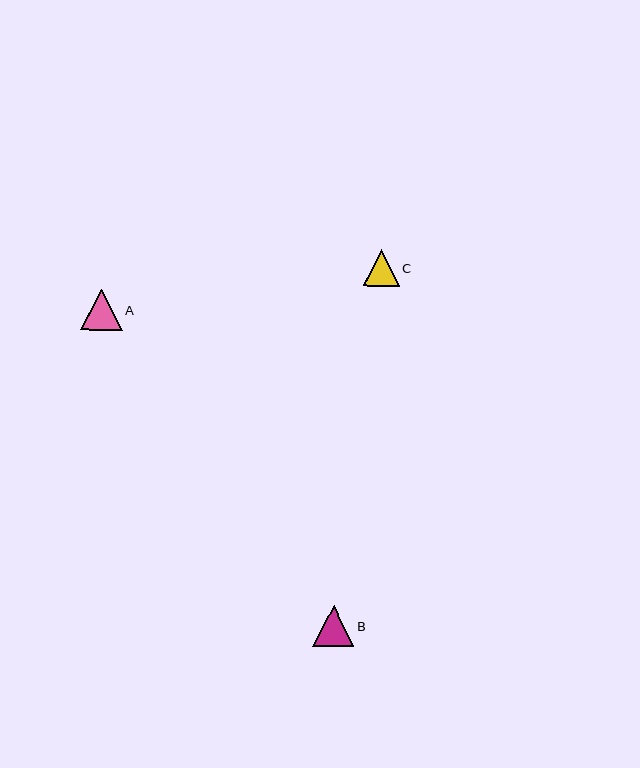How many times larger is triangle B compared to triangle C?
Triangle B is approximately 1.1 times the size of triangle C.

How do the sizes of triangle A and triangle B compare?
Triangle A and triangle B are approximately the same size.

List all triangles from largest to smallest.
From largest to smallest: A, B, C.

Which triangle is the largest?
Triangle A is the largest with a size of approximately 42 pixels.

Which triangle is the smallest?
Triangle C is the smallest with a size of approximately 36 pixels.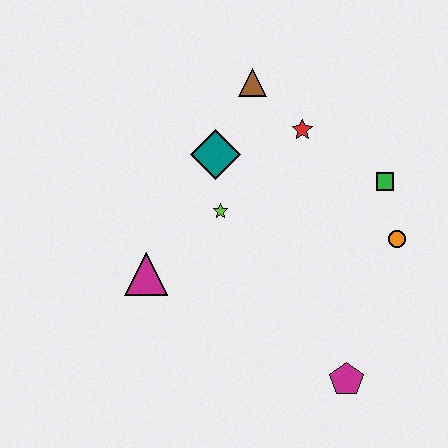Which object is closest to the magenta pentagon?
The orange circle is closest to the magenta pentagon.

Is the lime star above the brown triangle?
No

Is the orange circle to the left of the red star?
No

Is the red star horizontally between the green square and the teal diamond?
Yes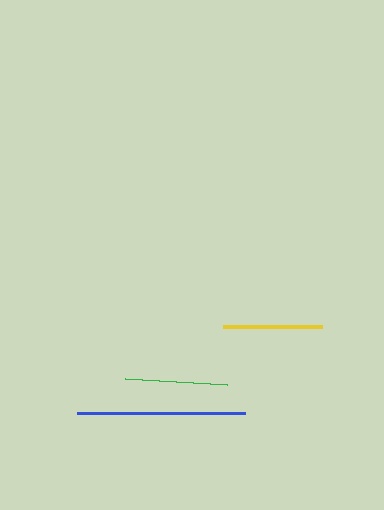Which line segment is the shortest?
The yellow line is the shortest at approximately 99 pixels.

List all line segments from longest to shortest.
From longest to shortest: blue, green, yellow.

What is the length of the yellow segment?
The yellow segment is approximately 99 pixels long.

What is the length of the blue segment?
The blue segment is approximately 168 pixels long.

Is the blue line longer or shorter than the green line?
The blue line is longer than the green line.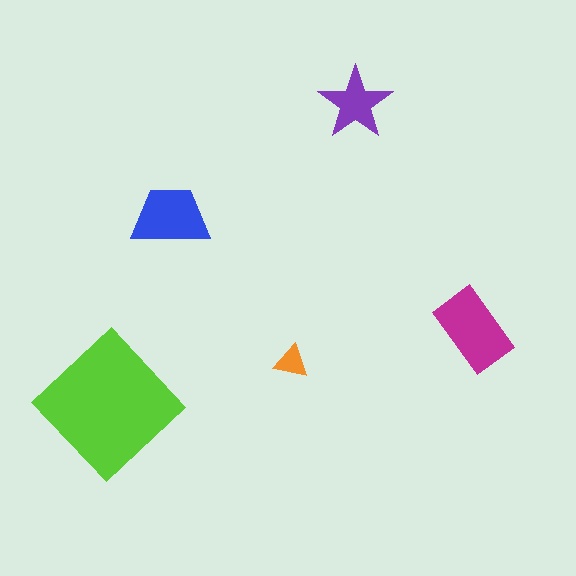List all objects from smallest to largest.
The orange triangle, the purple star, the blue trapezoid, the magenta rectangle, the lime diamond.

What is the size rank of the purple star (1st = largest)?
4th.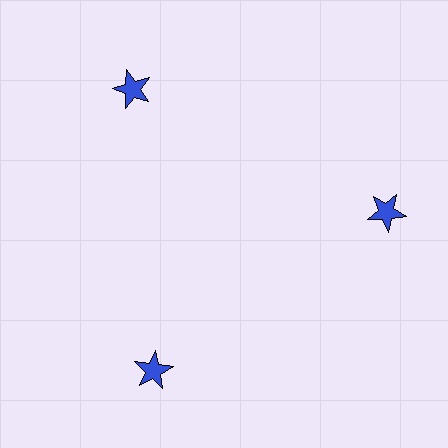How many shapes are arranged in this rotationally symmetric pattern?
There are 3 shapes, arranged in 3 groups of 1.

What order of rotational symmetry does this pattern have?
This pattern has 3-fold rotational symmetry.